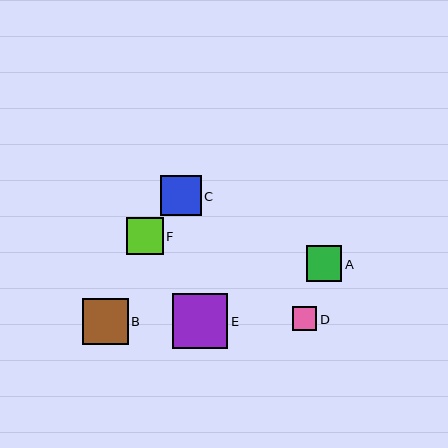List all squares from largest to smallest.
From largest to smallest: E, B, C, F, A, D.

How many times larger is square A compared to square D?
Square A is approximately 1.5 times the size of square D.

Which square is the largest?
Square E is the largest with a size of approximately 55 pixels.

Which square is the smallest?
Square D is the smallest with a size of approximately 24 pixels.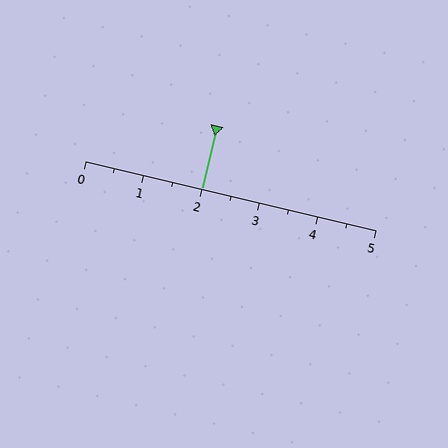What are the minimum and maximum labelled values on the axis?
The axis runs from 0 to 5.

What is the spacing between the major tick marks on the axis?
The major ticks are spaced 1 apart.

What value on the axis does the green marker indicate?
The marker indicates approximately 2.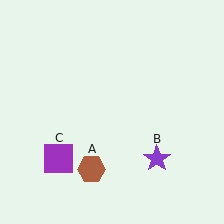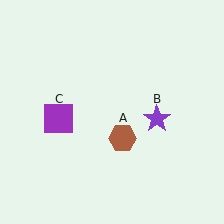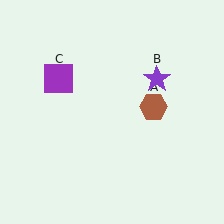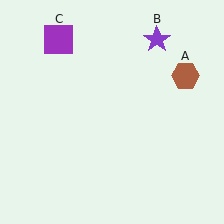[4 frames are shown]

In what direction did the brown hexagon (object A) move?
The brown hexagon (object A) moved up and to the right.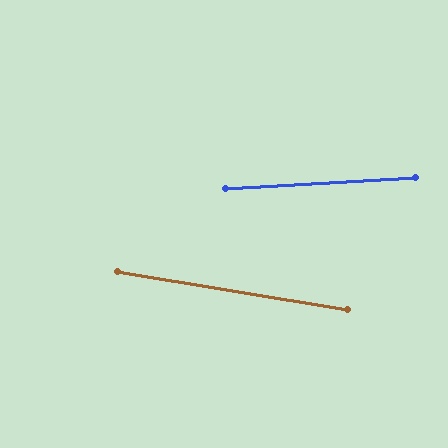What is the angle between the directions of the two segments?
Approximately 13 degrees.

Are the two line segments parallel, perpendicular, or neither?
Neither parallel nor perpendicular — they differ by about 13°.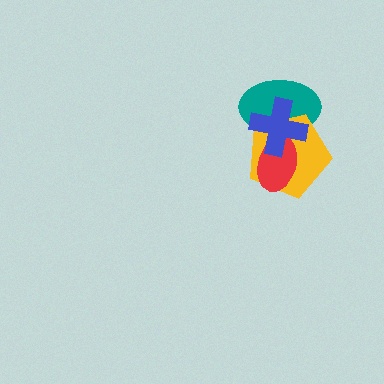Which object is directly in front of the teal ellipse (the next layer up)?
The yellow pentagon is directly in front of the teal ellipse.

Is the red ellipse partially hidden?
Yes, it is partially covered by another shape.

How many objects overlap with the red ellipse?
3 objects overlap with the red ellipse.